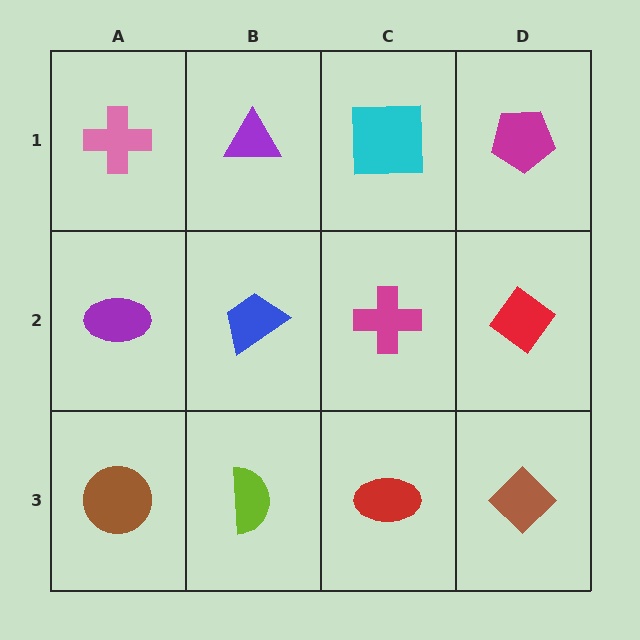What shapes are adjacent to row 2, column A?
A pink cross (row 1, column A), a brown circle (row 3, column A), a blue trapezoid (row 2, column B).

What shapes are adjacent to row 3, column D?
A red diamond (row 2, column D), a red ellipse (row 3, column C).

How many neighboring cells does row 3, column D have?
2.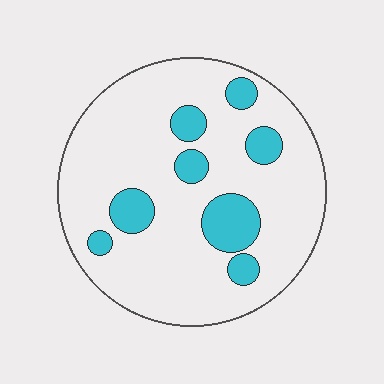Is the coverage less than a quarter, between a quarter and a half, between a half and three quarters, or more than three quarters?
Less than a quarter.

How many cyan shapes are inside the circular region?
8.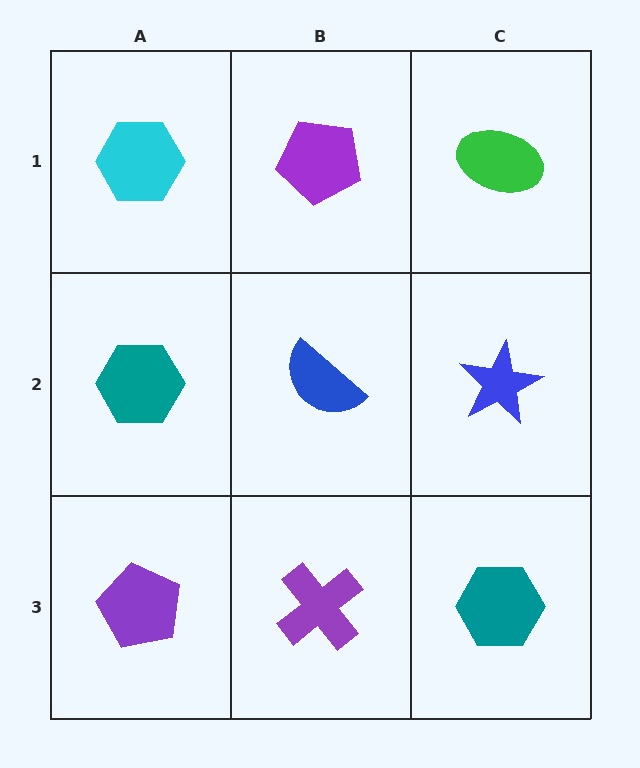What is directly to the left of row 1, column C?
A purple pentagon.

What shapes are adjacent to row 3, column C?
A blue star (row 2, column C), a purple cross (row 3, column B).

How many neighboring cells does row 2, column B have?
4.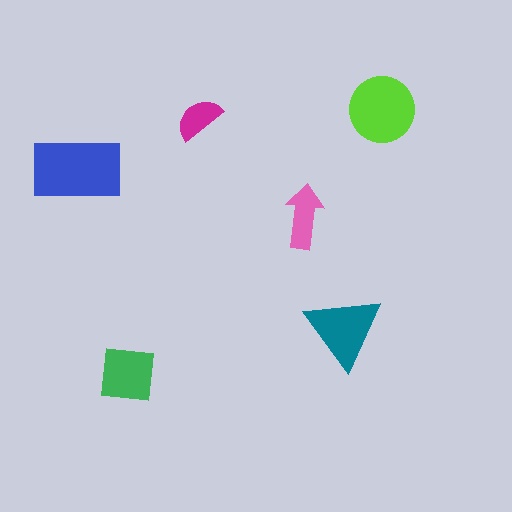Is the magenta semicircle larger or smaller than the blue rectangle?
Smaller.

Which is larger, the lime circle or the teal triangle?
The lime circle.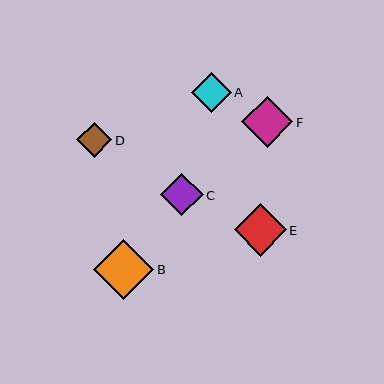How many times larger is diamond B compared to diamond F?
Diamond B is approximately 1.2 times the size of diamond F.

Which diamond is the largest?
Diamond B is the largest with a size of approximately 60 pixels.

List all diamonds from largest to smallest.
From largest to smallest: B, E, F, C, A, D.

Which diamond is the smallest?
Diamond D is the smallest with a size of approximately 35 pixels.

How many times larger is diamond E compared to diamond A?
Diamond E is approximately 1.3 times the size of diamond A.